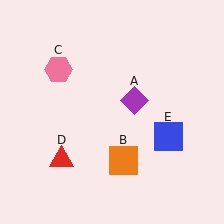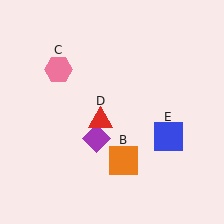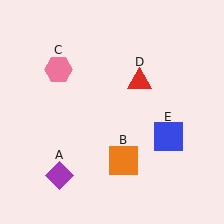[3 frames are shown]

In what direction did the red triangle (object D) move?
The red triangle (object D) moved up and to the right.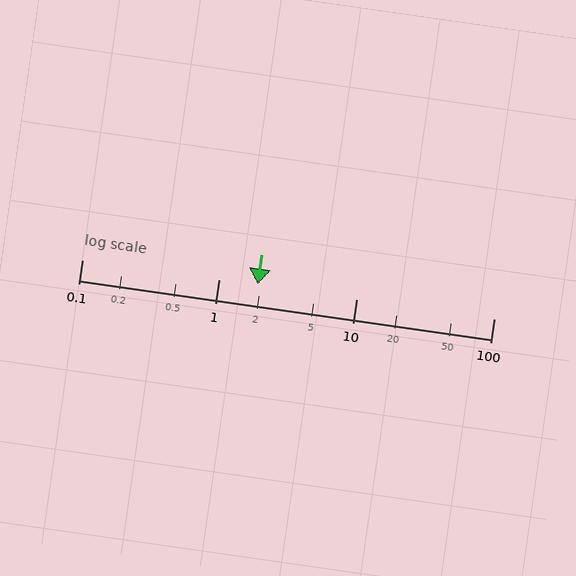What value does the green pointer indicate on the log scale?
The pointer indicates approximately 1.9.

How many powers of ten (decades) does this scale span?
The scale spans 3 decades, from 0.1 to 100.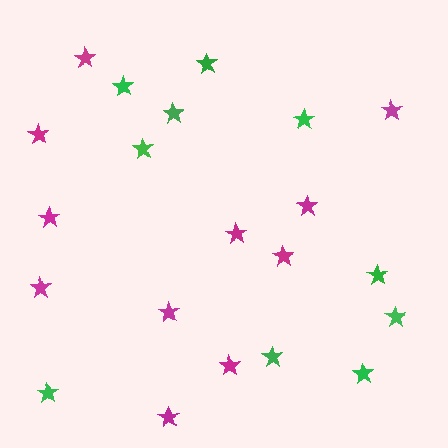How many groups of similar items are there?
There are 2 groups: one group of magenta stars (11) and one group of green stars (10).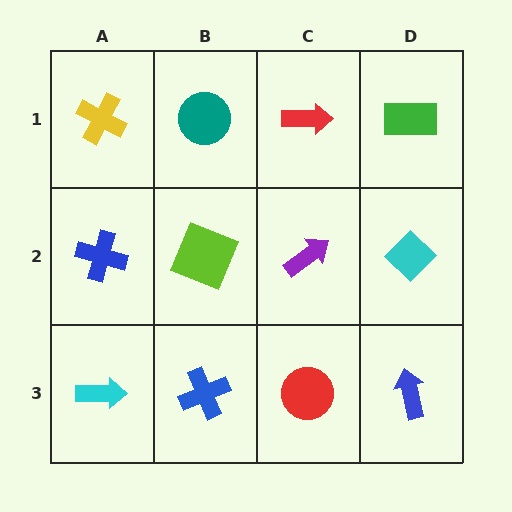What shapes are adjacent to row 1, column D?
A cyan diamond (row 2, column D), a red arrow (row 1, column C).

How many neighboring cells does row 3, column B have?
3.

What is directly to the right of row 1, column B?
A red arrow.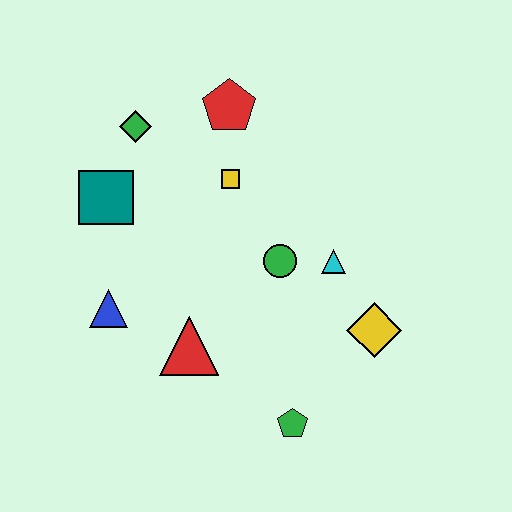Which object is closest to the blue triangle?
The red triangle is closest to the blue triangle.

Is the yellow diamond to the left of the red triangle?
No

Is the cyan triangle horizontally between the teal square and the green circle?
No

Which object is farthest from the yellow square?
The green pentagon is farthest from the yellow square.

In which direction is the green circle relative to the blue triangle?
The green circle is to the right of the blue triangle.